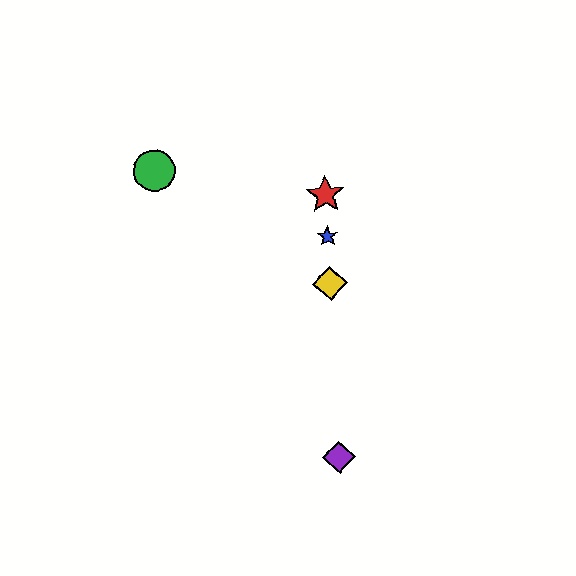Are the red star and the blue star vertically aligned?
Yes, both are at x≈325.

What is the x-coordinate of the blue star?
The blue star is at x≈327.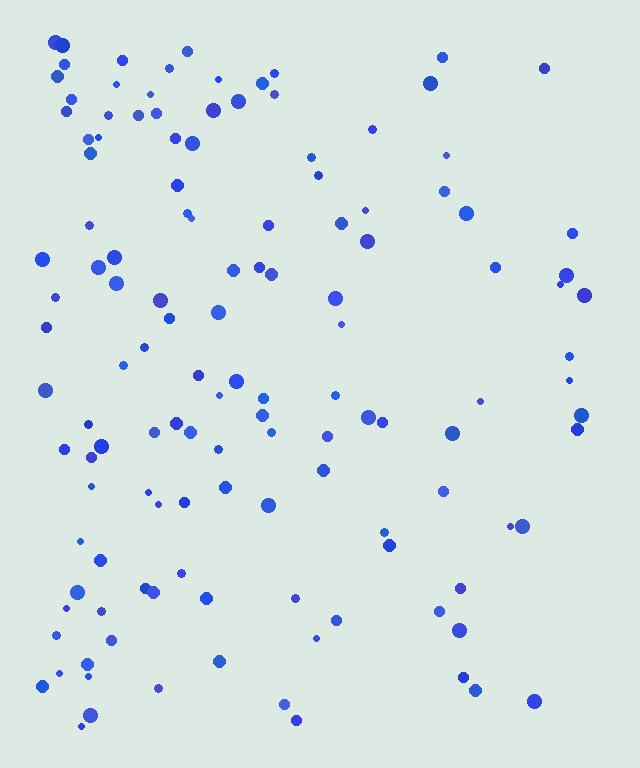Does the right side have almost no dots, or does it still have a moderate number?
Still a moderate number, just noticeably fewer than the left.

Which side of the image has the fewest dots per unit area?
The right.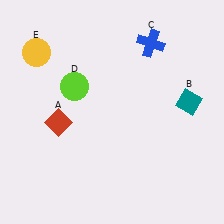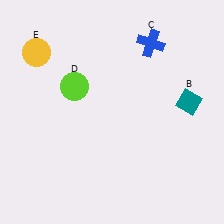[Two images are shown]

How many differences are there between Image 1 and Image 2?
There is 1 difference between the two images.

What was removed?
The red diamond (A) was removed in Image 2.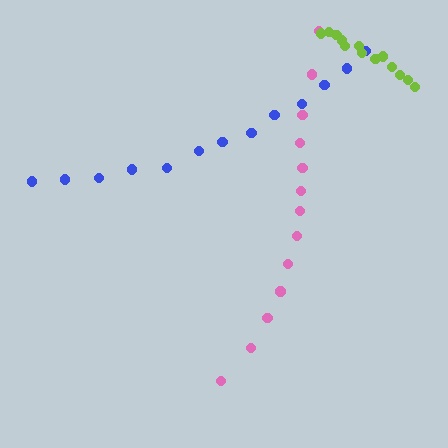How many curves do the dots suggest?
There are 3 distinct paths.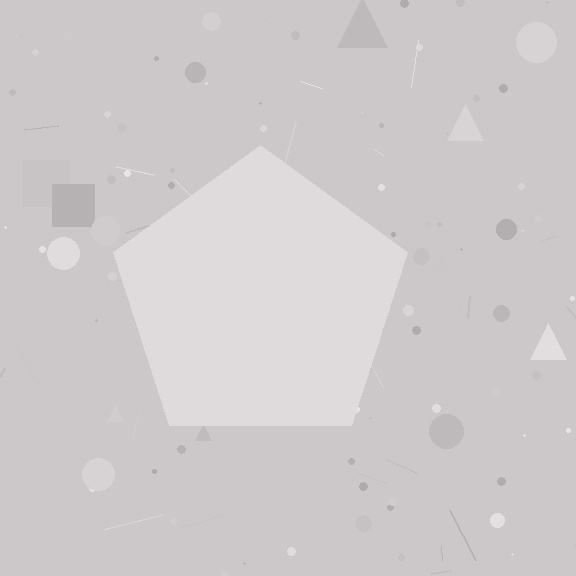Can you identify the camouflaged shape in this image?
The camouflaged shape is a pentagon.